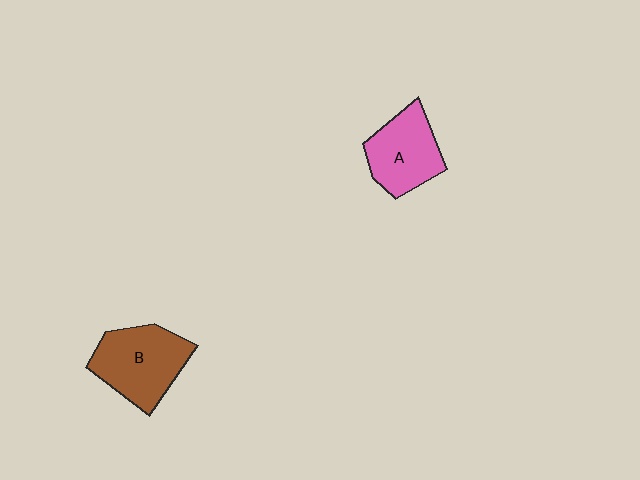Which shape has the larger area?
Shape B (brown).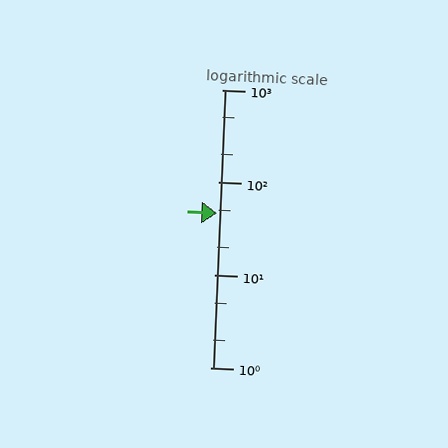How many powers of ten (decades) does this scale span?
The scale spans 3 decades, from 1 to 1000.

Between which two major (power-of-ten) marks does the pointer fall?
The pointer is between 10 and 100.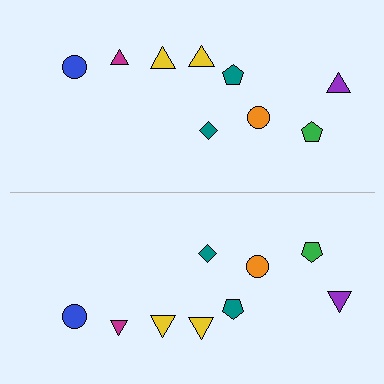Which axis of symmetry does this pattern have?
The pattern has a horizontal axis of symmetry running through the center of the image.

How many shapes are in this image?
There are 18 shapes in this image.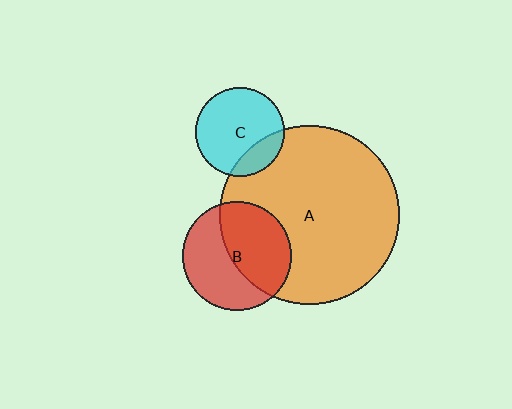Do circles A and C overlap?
Yes.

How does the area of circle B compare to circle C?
Approximately 1.5 times.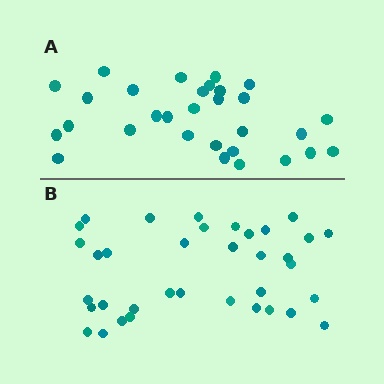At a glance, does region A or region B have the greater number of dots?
Region B (the bottom region) has more dots.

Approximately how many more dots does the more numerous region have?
Region B has about 6 more dots than region A.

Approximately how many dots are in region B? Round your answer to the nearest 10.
About 40 dots. (The exact count is 36, which rounds to 40.)